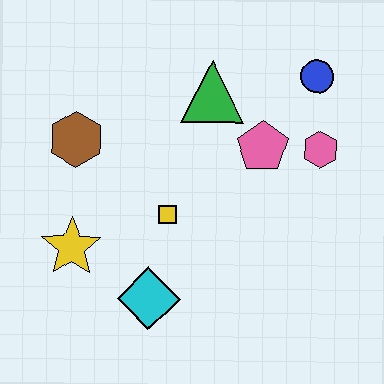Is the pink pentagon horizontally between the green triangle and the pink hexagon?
Yes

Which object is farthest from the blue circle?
The yellow star is farthest from the blue circle.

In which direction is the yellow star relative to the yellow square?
The yellow star is to the left of the yellow square.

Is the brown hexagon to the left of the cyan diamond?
Yes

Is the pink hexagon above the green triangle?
No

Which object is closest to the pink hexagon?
The pink pentagon is closest to the pink hexagon.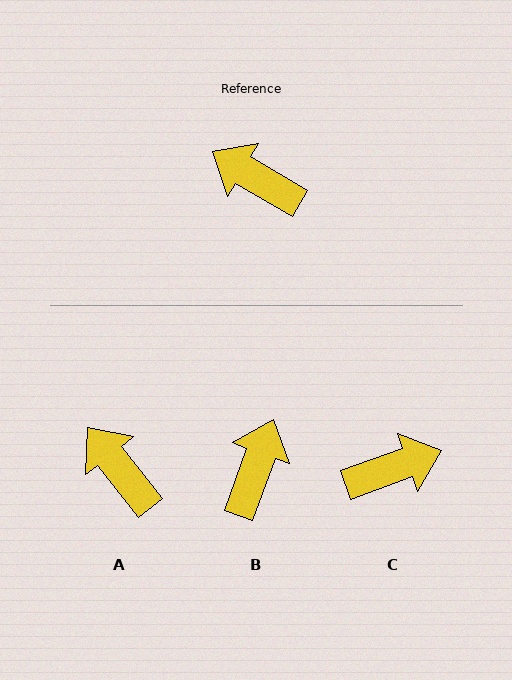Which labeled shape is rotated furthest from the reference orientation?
C, about 130 degrees away.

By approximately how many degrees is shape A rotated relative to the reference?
Approximately 21 degrees clockwise.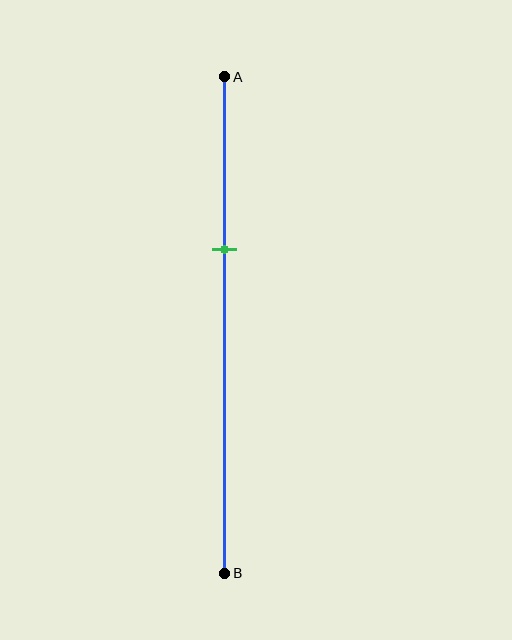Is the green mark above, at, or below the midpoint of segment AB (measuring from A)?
The green mark is above the midpoint of segment AB.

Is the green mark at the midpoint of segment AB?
No, the mark is at about 35% from A, not at the 50% midpoint.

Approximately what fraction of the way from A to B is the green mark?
The green mark is approximately 35% of the way from A to B.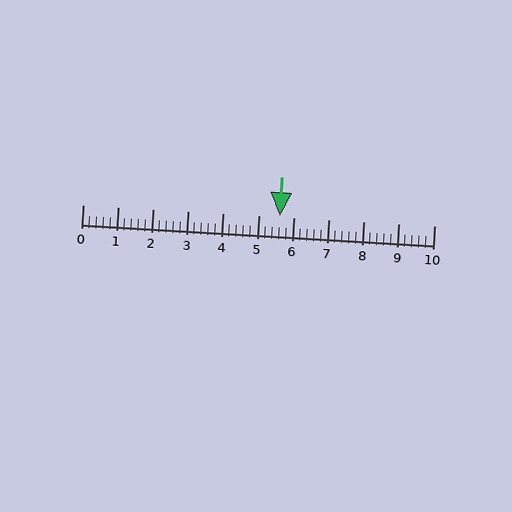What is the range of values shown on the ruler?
The ruler shows values from 0 to 10.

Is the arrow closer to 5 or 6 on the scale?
The arrow is closer to 6.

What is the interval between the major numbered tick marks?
The major tick marks are spaced 1 units apart.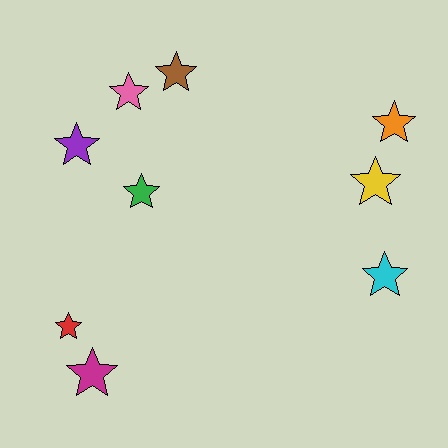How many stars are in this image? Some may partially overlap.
There are 9 stars.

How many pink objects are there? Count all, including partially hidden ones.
There is 1 pink object.